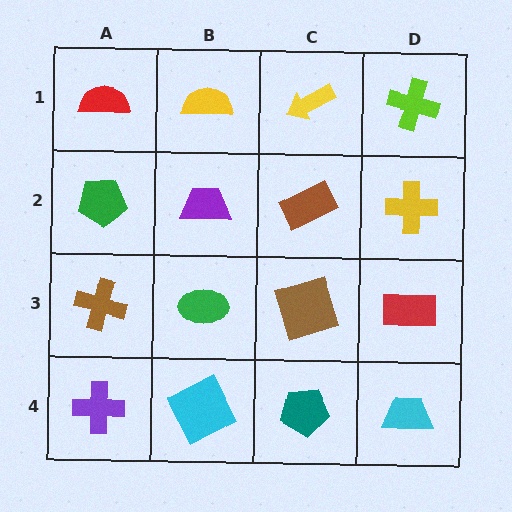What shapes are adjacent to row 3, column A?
A green pentagon (row 2, column A), a purple cross (row 4, column A), a green ellipse (row 3, column B).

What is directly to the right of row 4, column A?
A cyan square.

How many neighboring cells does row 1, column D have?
2.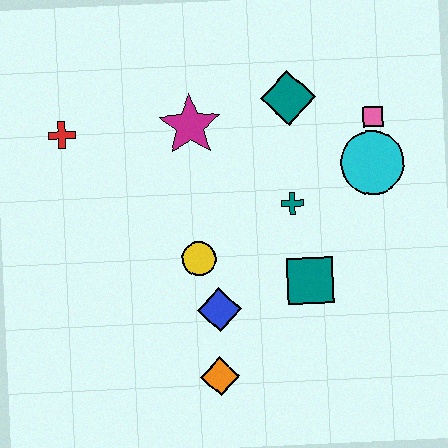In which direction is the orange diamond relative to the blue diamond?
The orange diamond is below the blue diamond.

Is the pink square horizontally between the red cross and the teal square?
No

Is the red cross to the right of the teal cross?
No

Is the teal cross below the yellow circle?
No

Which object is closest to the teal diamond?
The pink square is closest to the teal diamond.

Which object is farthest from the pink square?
The red cross is farthest from the pink square.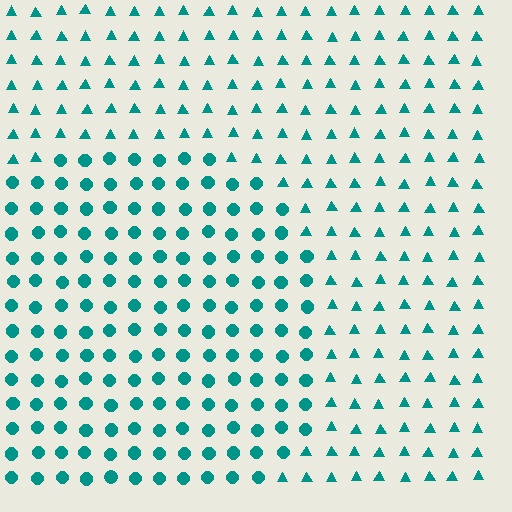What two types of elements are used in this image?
The image uses circles inside the circle region and triangles outside it.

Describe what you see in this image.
The image is filled with small teal elements arranged in a uniform grid. A circle-shaped region contains circles, while the surrounding area contains triangles. The boundary is defined purely by the change in element shape.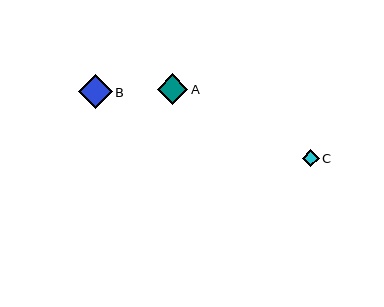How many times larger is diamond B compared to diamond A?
Diamond B is approximately 1.1 times the size of diamond A.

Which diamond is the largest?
Diamond B is the largest with a size of approximately 34 pixels.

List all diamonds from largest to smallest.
From largest to smallest: B, A, C.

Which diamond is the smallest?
Diamond C is the smallest with a size of approximately 17 pixels.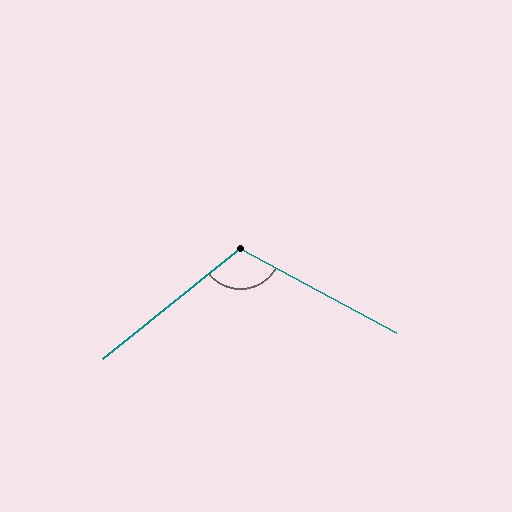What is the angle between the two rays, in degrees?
Approximately 113 degrees.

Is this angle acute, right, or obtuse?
It is obtuse.